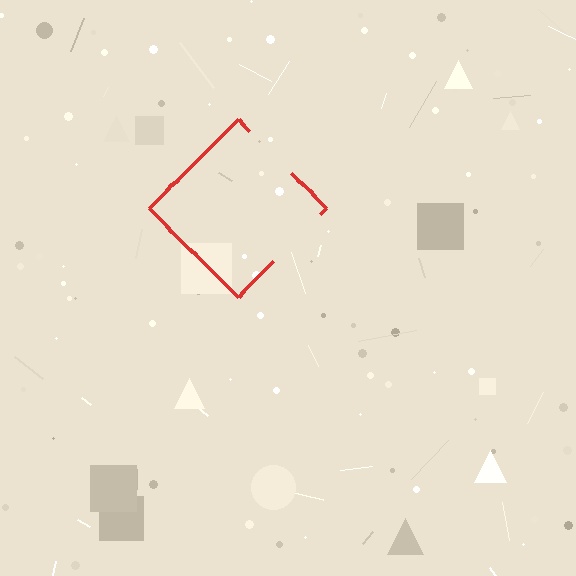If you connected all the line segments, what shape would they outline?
They would outline a diamond.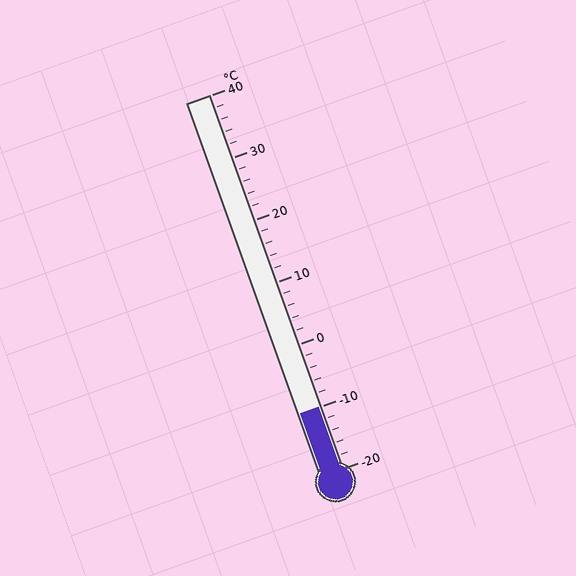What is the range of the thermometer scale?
The thermometer scale ranges from -20°C to 40°C.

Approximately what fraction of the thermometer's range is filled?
The thermometer is filled to approximately 15% of its range.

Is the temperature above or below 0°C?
The temperature is below 0°C.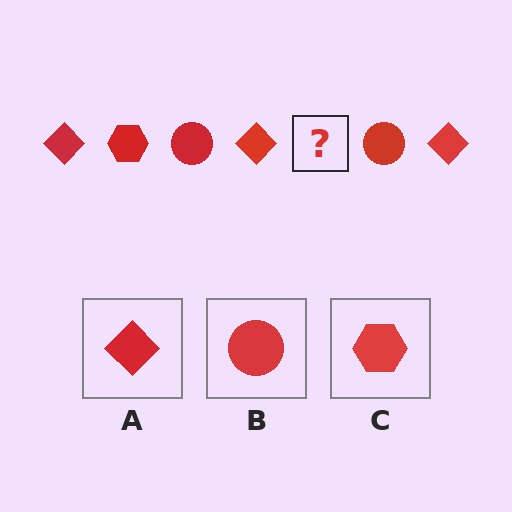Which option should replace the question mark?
Option C.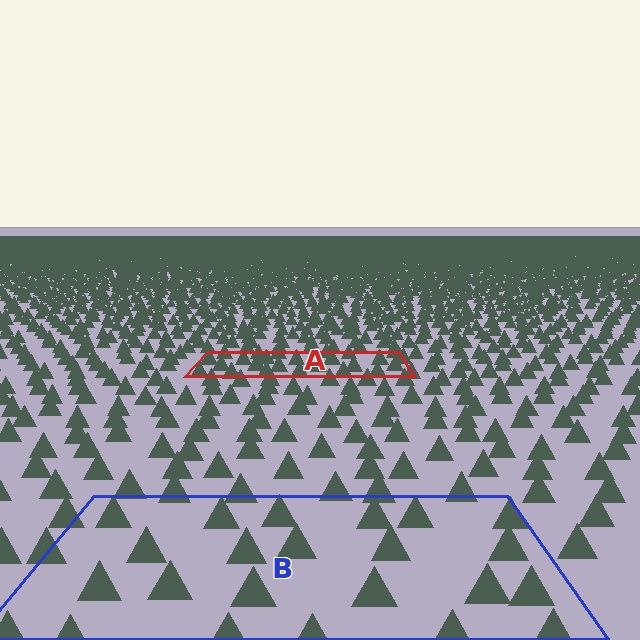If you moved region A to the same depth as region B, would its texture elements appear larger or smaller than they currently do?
They would appear larger. At a closer depth, the same texture elements are projected at a bigger on-screen size.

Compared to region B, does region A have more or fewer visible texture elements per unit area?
Region A has more texture elements per unit area — they are packed more densely because it is farther away.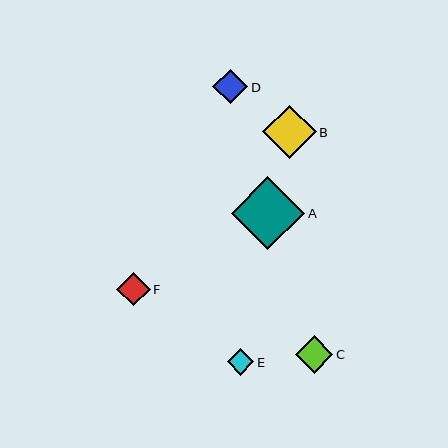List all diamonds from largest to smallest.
From largest to smallest: A, B, C, D, F, E.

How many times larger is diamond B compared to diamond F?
Diamond B is approximately 1.6 times the size of diamond F.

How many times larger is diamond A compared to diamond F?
Diamond A is approximately 2.2 times the size of diamond F.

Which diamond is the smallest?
Diamond E is the smallest with a size of approximately 27 pixels.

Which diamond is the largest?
Diamond A is the largest with a size of approximately 74 pixels.